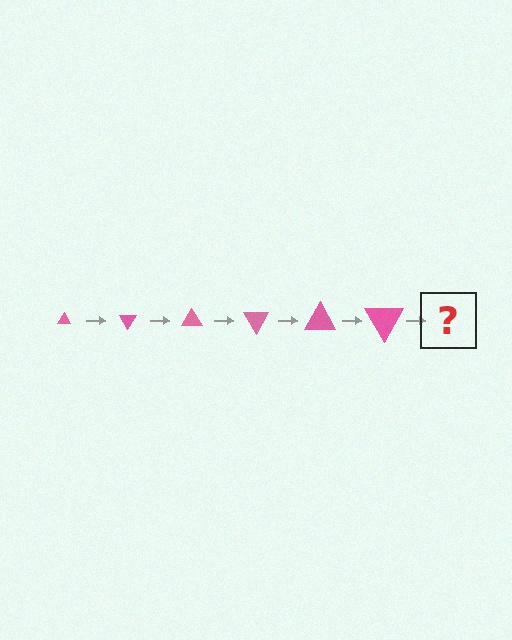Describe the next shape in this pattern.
It should be a triangle, larger than the previous one and rotated 360 degrees from the start.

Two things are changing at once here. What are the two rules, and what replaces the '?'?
The two rules are that the triangle grows larger each step and it rotates 60 degrees each step. The '?' should be a triangle, larger than the previous one and rotated 360 degrees from the start.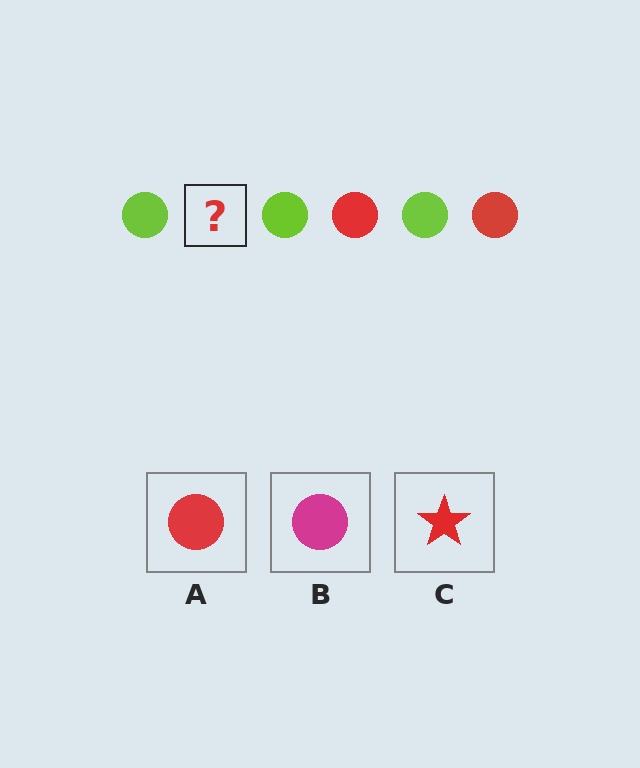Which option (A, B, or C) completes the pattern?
A.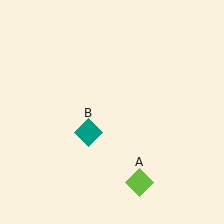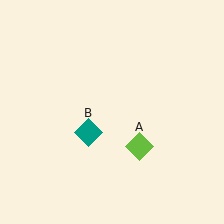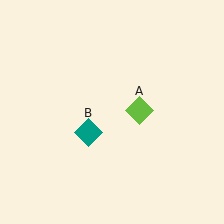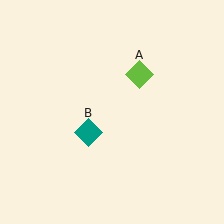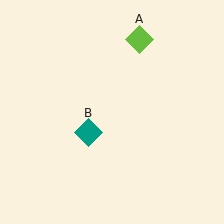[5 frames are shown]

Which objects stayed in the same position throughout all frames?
Teal diamond (object B) remained stationary.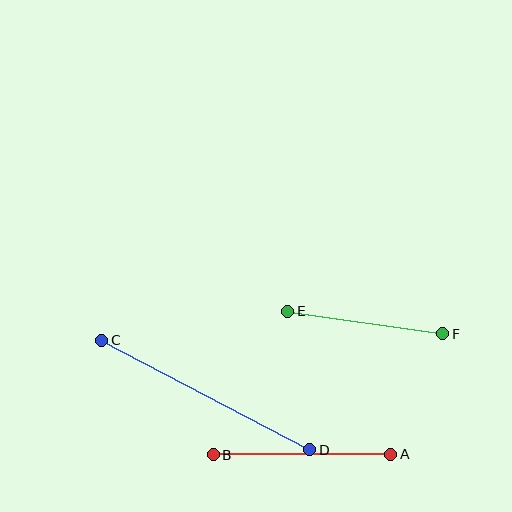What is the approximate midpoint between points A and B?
The midpoint is at approximately (302, 454) pixels.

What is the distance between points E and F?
The distance is approximately 157 pixels.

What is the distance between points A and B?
The distance is approximately 178 pixels.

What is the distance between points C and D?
The distance is approximately 235 pixels.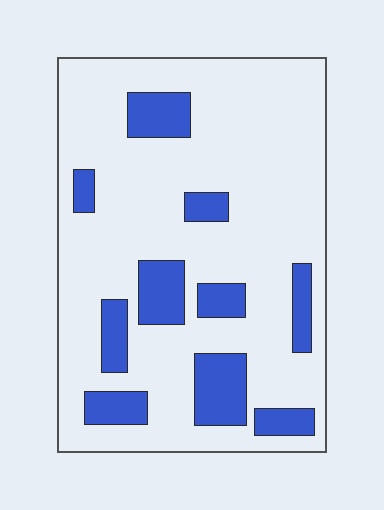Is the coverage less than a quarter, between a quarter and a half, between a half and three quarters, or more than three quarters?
Less than a quarter.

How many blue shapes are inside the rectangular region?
10.